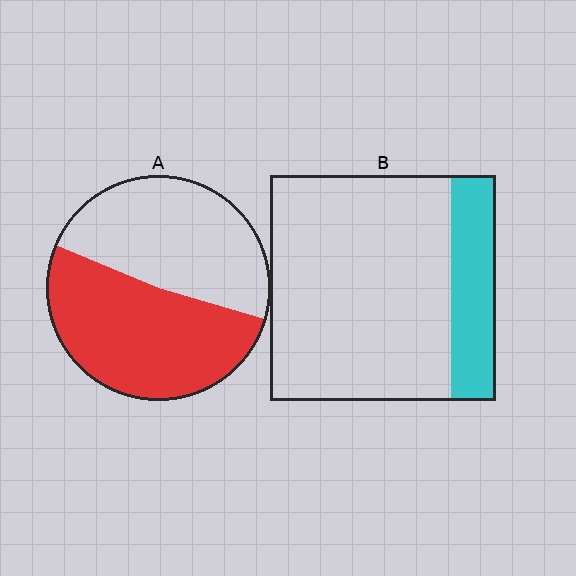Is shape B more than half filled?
No.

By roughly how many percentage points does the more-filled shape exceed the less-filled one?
By roughly 30 percentage points (A over B).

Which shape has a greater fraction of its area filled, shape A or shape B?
Shape A.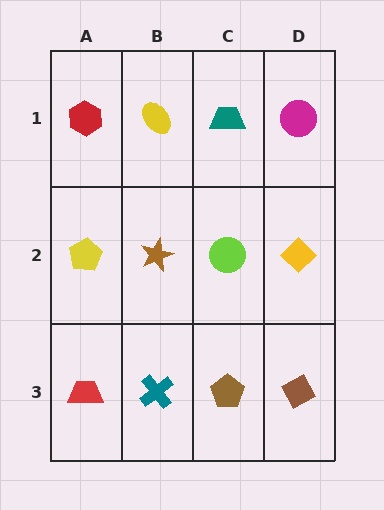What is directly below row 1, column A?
A yellow pentagon.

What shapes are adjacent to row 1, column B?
A brown star (row 2, column B), a red hexagon (row 1, column A), a teal trapezoid (row 1, column C).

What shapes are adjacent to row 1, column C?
A lime circle (row 2, column C), a yellow ellipse (row 1, column B), a magenta circle (row 1, column D).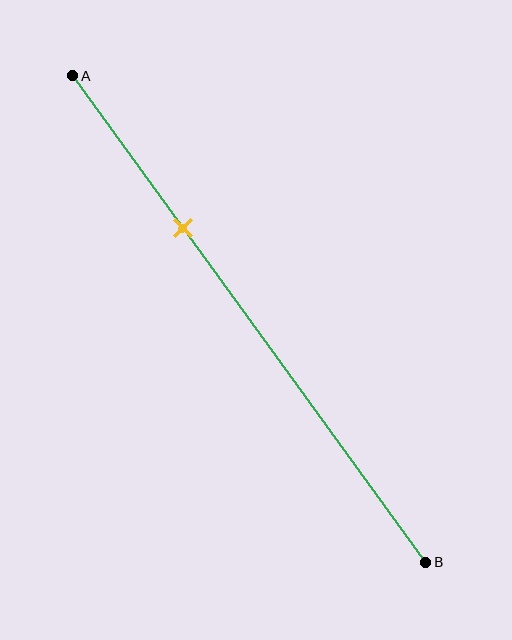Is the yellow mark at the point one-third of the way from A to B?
Yes, the mark is approximately at the one-third point.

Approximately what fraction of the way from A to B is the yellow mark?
The yellow mark is approximately 30% of the way from A to B.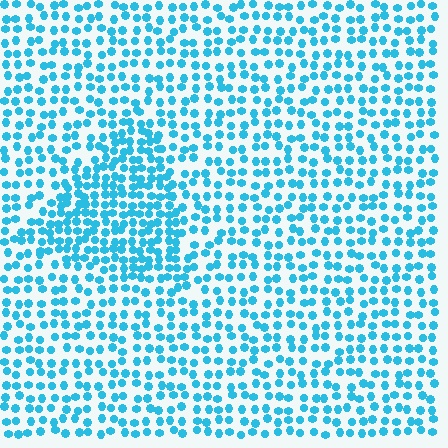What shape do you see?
I see a triangle.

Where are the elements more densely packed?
The elements are more densely packed inside the triangle boundary.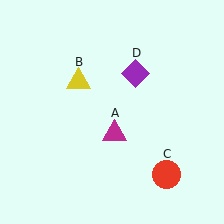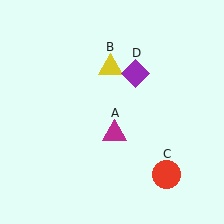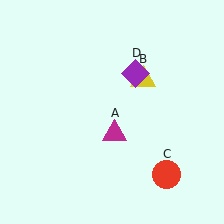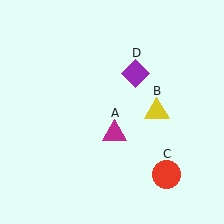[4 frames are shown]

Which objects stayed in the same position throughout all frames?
Magenta triangle (object A) and red circle (object C) and purple diamond (object D) remained stationary.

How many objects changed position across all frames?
1 object changed position: yellow triangle (object B).